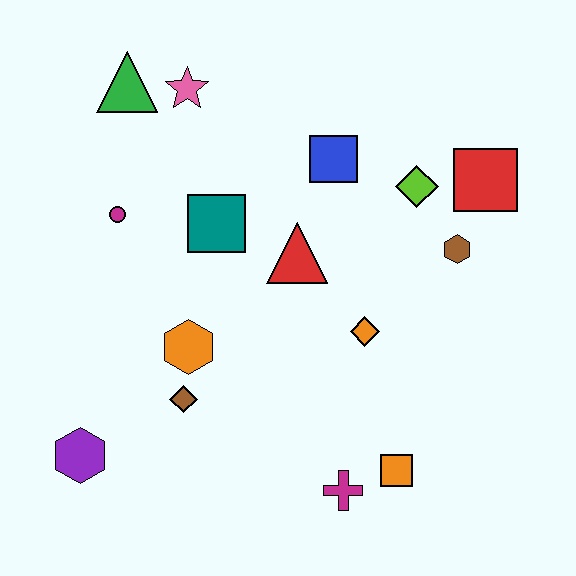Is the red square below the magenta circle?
No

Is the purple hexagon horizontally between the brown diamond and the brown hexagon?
No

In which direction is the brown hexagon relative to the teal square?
The brown hexagon is to the right of the teal square.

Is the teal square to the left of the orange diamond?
Yes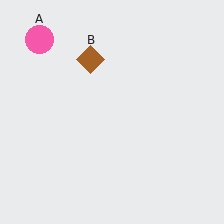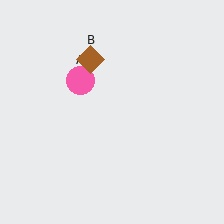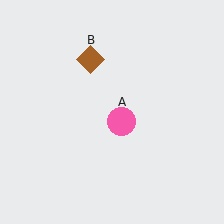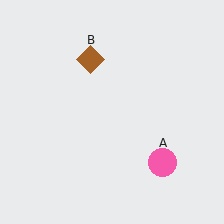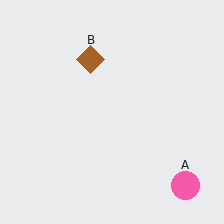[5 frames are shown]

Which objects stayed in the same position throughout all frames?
Brown diamond (object B) remained stationary.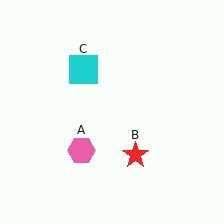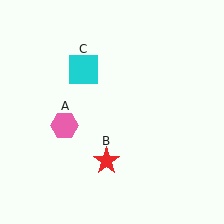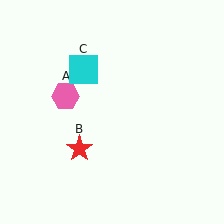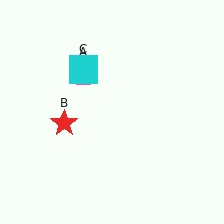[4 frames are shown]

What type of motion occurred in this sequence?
The pink hexagon (object A), red star (object B) rotated clockwise around the center of the scene.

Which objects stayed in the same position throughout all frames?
Cyan square (object C) remained stationary.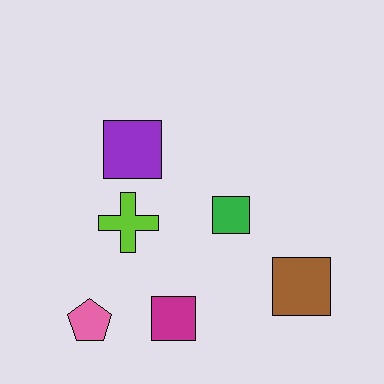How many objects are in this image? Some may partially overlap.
There are 6 objects.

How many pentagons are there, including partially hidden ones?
There is 1 pentagon.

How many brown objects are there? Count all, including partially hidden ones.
There is 1 brown object.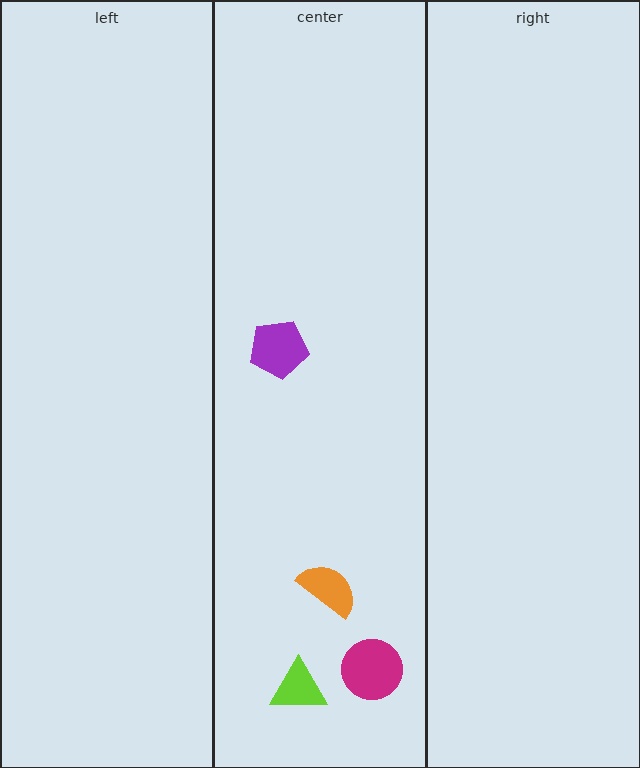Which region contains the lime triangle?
The center region.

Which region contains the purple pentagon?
The center region.